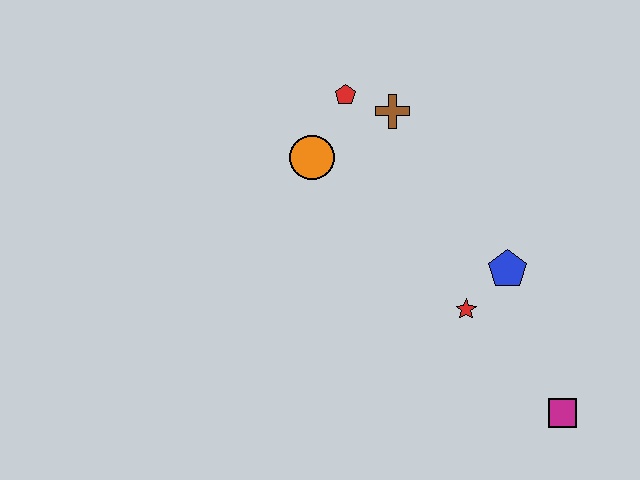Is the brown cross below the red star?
No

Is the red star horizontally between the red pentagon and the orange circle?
No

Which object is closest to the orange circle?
The red pentagon is closest to the orange circle.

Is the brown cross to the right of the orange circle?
Yes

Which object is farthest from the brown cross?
The magenta square is farthest from the brown cross.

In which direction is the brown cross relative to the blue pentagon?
The brown cross is above the blue pentagon.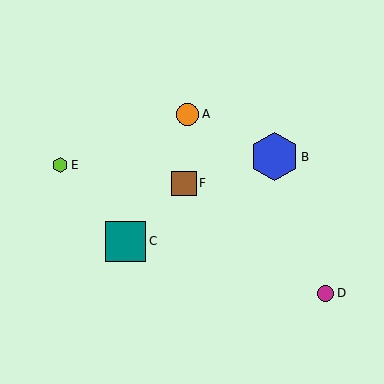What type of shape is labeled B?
Shape B is a blue hexagon.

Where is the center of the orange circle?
The center of the orange circle is at (187, 114).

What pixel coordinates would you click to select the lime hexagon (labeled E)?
Click at (60, 165) to select the lime hexagon E.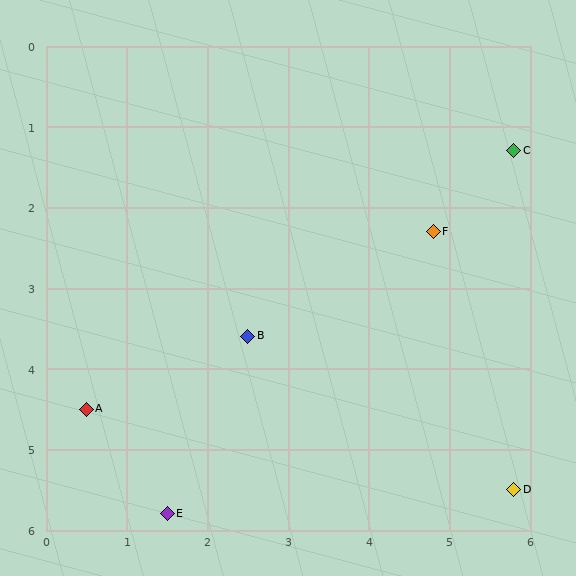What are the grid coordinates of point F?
Point F is at approximately (4.8, 2.3).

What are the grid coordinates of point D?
Point D is at approximately (5.8, 5.5).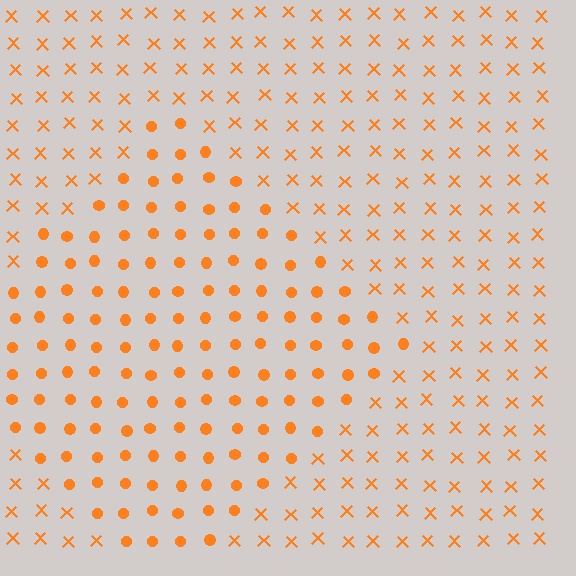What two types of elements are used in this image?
The image uses circles inside the diamond region and X marks outside it.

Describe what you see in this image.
The image is filled with small orange elements arranged in a uniform grid. A diamond-shaped region contains circles, while the surrounding area contains X marks. The boundary is defined purely by the change in element shape.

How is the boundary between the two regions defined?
The boundary is defined by a change in element shape: circles inside vs. X marks outside. All elements share the same color and spacing.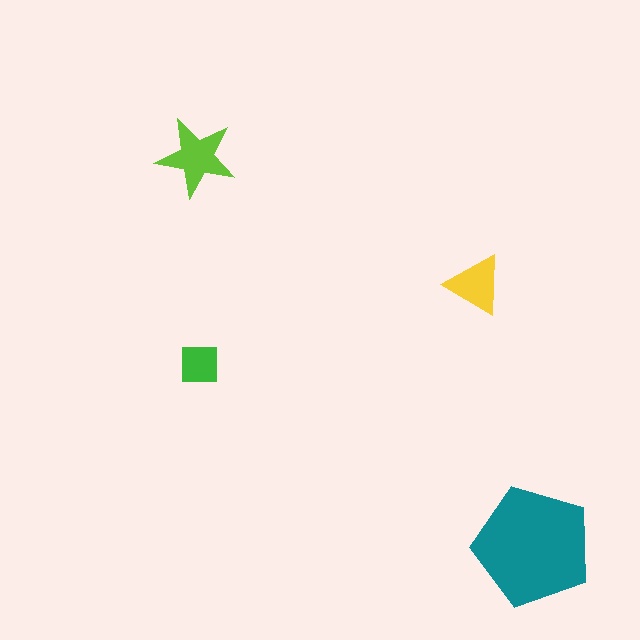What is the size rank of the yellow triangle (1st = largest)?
3rd.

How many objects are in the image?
There are 4 objects in the image.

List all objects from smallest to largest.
The green square, the yellow triangle, the lime star, the teal pentagon.